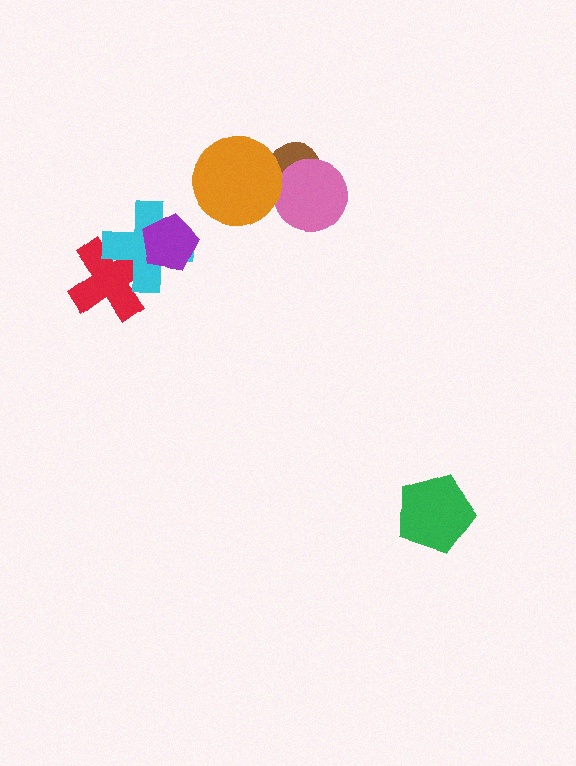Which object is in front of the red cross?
The cyan cross is in front of the red cross.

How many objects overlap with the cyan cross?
2 objects overlap with the cyan cross.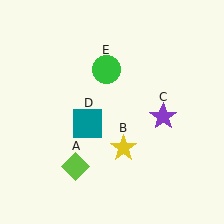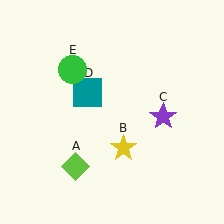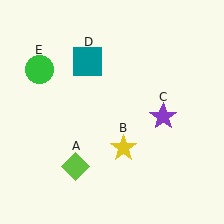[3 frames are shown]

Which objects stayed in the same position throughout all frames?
Lime diamond (object A) and yellow star (object B) and purple star (object C) remained stationary.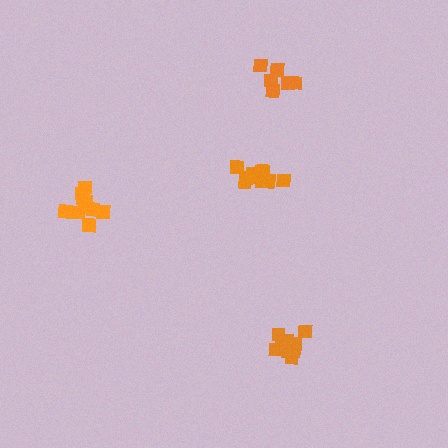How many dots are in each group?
Group 1: 11 dots, Group 2: 10 dots, Group 3: 7 dots, Group 4: 10 dots (38 total).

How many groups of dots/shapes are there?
There are 4 groups.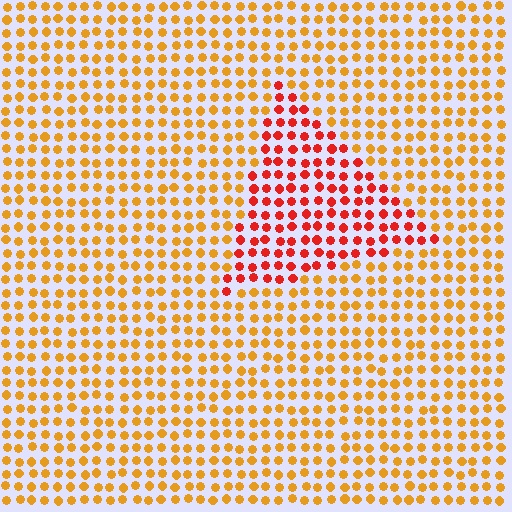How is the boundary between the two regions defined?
The boundary is defined purely by a slight shift in hue (about 37 degrees). Spacing, size, and orientation are identical on both sides.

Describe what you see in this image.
The image is filled with small orange elements in a uniform arrangement. A triangle-shaped region is visible where the elements are tinted to a slightly different hue, forming a subtle color boundary.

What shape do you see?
I see a triangle.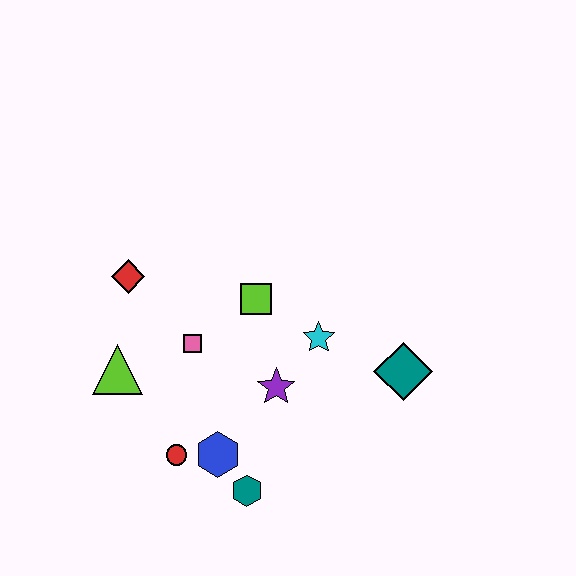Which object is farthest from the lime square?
The teal hexagon is farthest from the lime square.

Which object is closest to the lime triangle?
The pink square is closest to the lime triangle.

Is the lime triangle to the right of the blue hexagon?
No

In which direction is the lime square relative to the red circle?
The lime square is above the red circle.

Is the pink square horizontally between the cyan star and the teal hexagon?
No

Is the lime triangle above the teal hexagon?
Yes